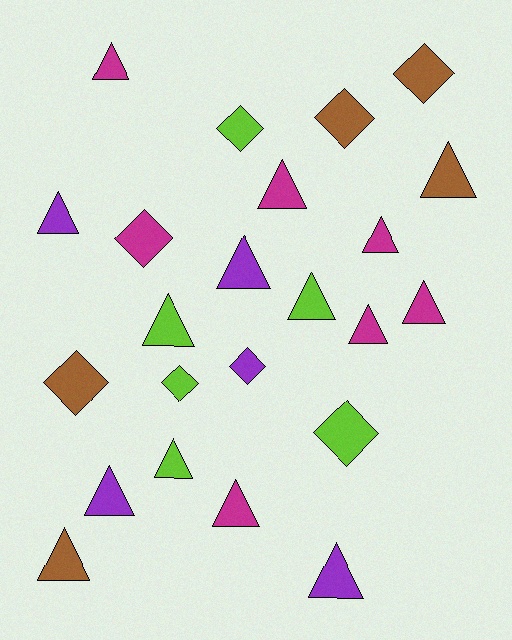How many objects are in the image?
There are 23 objects.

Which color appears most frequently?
Magenta, with 7 objects.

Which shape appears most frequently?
Triangle, with 15 objects.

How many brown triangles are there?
There are 2 brown triangles.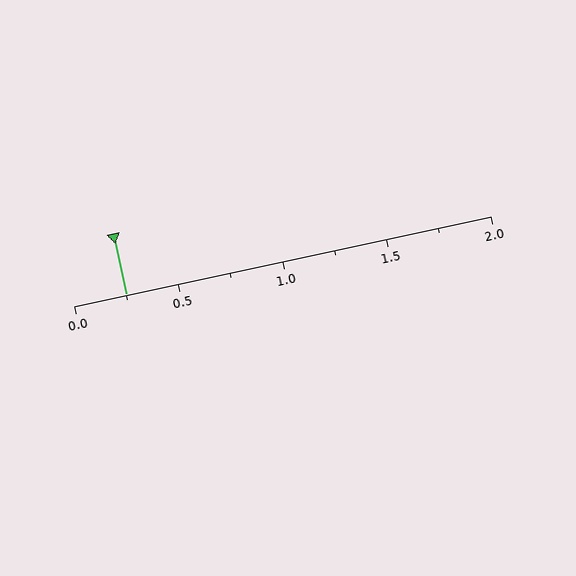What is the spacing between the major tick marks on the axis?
The major ticks are spaced 0.5 apart.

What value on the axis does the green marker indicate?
The marker indicates approximately 0.25.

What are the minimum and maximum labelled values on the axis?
The axis runs from 0.0 to 2.0.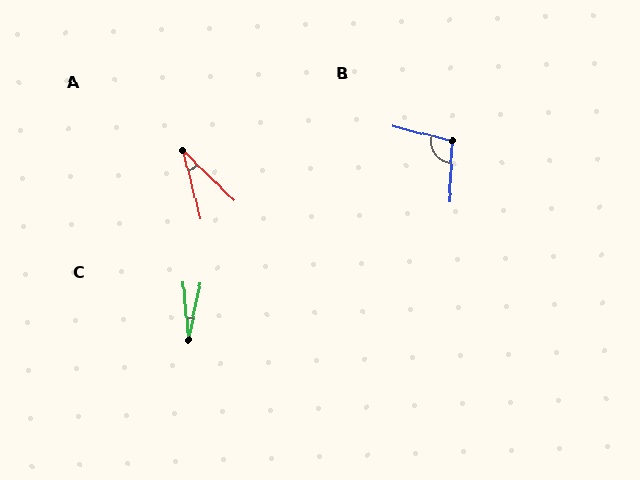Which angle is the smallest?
C, at approximately 17 degrees.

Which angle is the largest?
B, at approximately 102 degrees.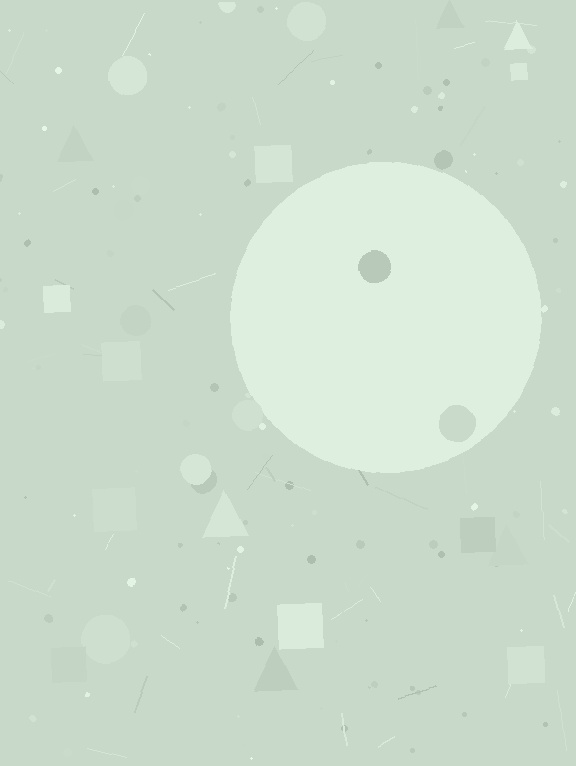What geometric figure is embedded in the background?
A circle is embedded in the background.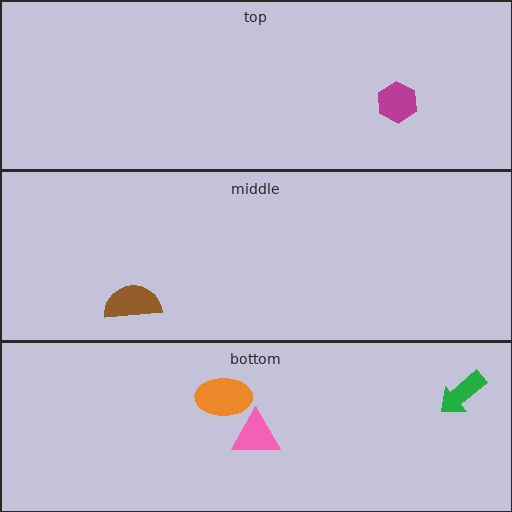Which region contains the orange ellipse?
The bottom region.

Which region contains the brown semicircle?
The middle region.